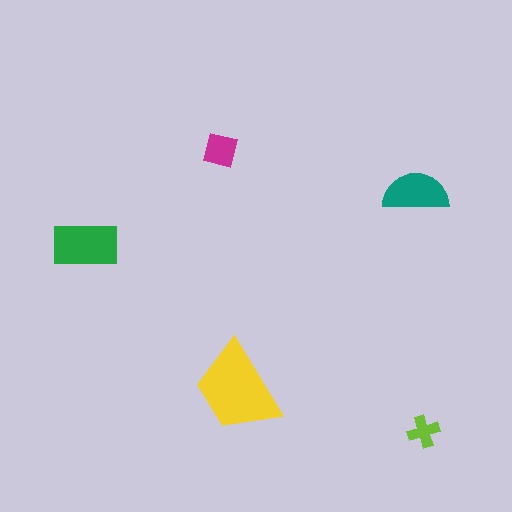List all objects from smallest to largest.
The lime cross, the magenta square, the teal semicircle, the green rectangle, the yellow trapezoid.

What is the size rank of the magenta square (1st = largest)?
4th.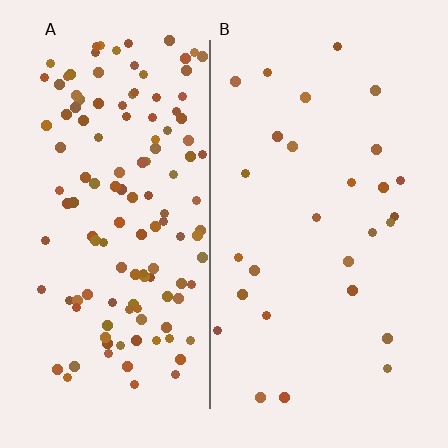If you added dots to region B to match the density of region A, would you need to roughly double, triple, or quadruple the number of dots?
Approximately quadruple.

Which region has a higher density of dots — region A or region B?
A (the left).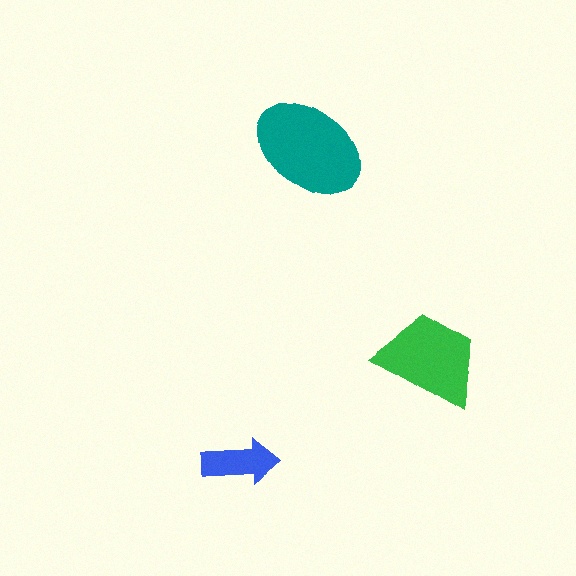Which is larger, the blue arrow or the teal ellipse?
The teal ellipse.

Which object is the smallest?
The blue arrow.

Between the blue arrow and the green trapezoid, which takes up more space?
The green trapezoid.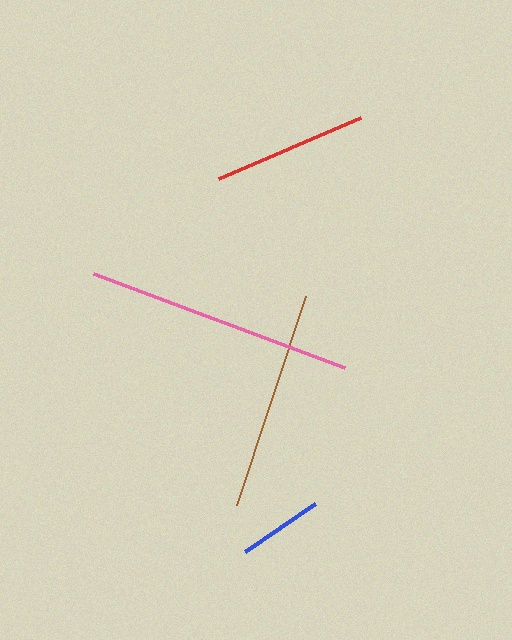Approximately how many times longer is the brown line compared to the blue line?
The brown line is approximately 2.6 times the length of the blue line.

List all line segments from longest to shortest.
From longest to shortest: pink, brown, red, blue.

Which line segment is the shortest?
The blue line is the shortest at approximately 85 pixels.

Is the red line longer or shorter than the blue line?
The red line is longer than the blue line.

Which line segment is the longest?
The pink line is the longest at approximately 269 pixels.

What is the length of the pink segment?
The pink segment is approximately 269 pixels long.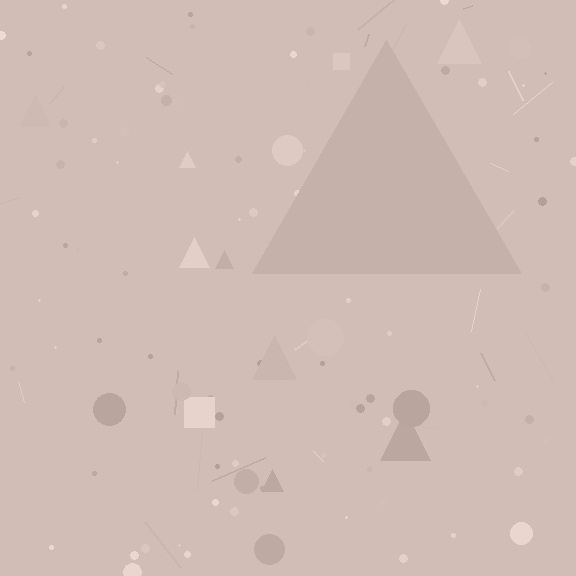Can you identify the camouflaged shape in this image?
The camouflaged shape is a triangle.